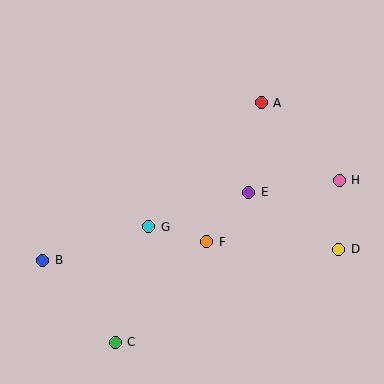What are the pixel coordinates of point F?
Point F is at (207, 242).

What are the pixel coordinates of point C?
Point C is at (115, 342).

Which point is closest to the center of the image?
Point F at (207, 242) is closest to the center.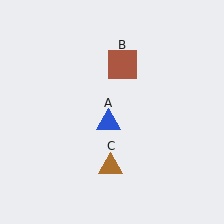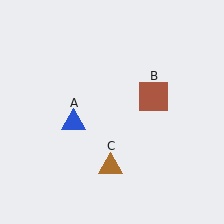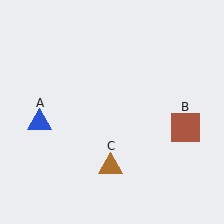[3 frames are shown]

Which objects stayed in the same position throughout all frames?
Brown triangle (object C) remained stationary.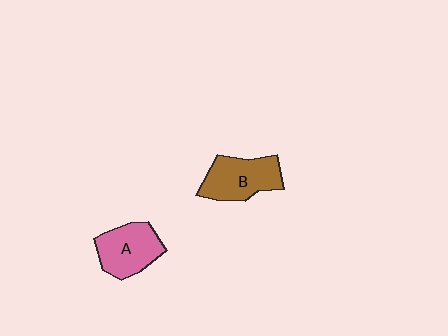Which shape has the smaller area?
Shape A (pink).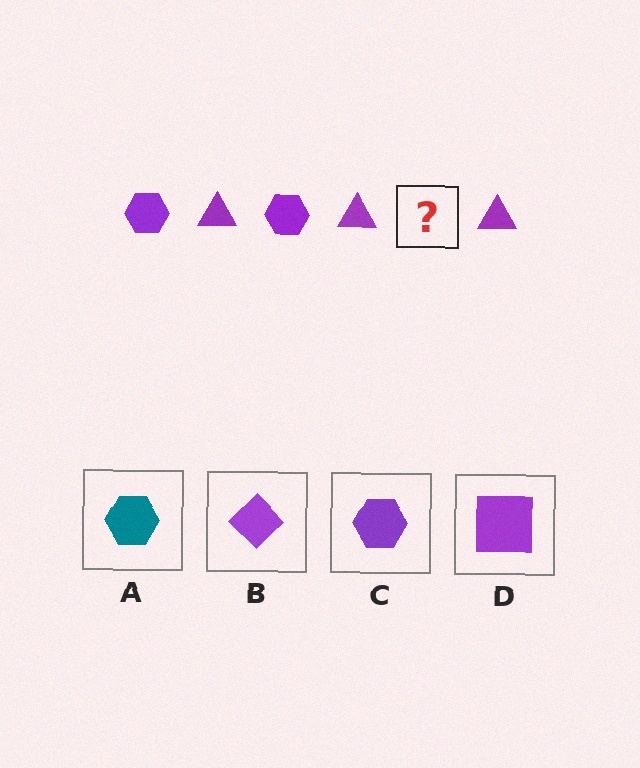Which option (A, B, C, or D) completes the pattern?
C.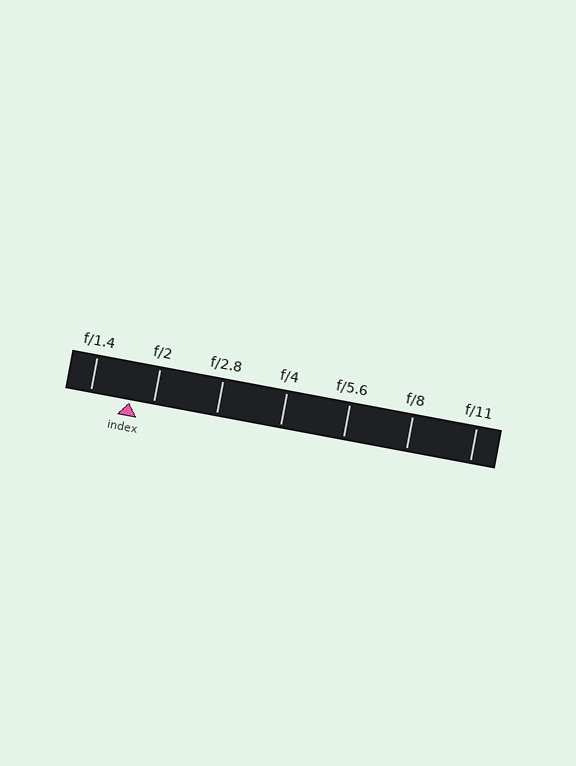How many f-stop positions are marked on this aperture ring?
There are 7 f-stop positions marked.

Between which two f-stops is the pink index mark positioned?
The index mark is between f/1.4 and f/2.